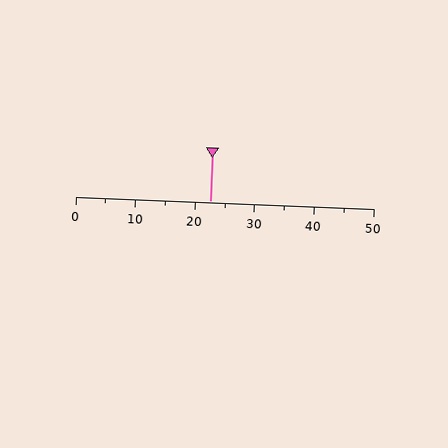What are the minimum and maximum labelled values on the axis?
The axis runs from 0 to 50.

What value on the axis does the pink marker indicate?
The marker indicates approximately 22.5.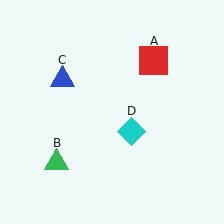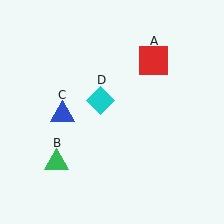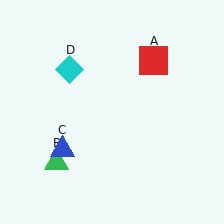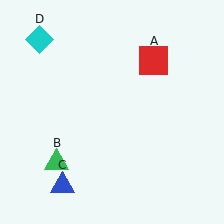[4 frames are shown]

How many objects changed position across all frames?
2 objects changed position: blue triangle (object C), cyan diamond (object D).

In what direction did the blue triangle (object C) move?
The blue triangle (object C) moved down.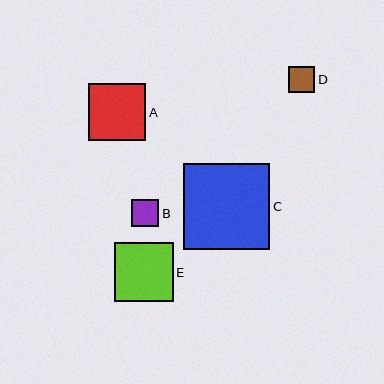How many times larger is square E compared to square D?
Square E is approximately 2.2 times the size of square D.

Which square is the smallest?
Square D is the smallest with a size of approximately 27 pixels.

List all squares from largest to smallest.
From largest to smallest: C, E, A, B, D.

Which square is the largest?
Square C is the largest with a size of approximately 86 pixels.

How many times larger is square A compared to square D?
Square A is approximately 2.2 times the size of square D.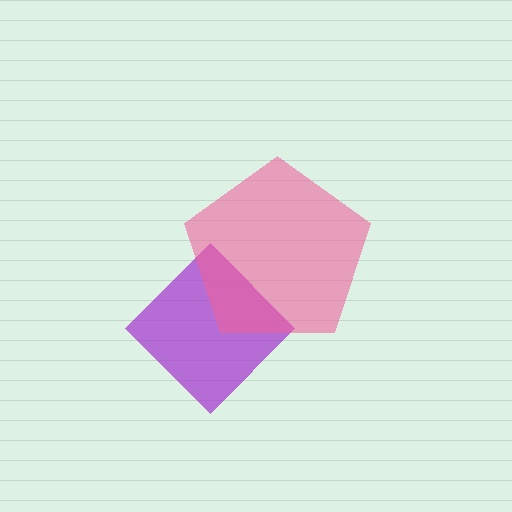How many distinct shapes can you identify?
There are 2 distinct shapes: a purple diamond, a pink pentagon.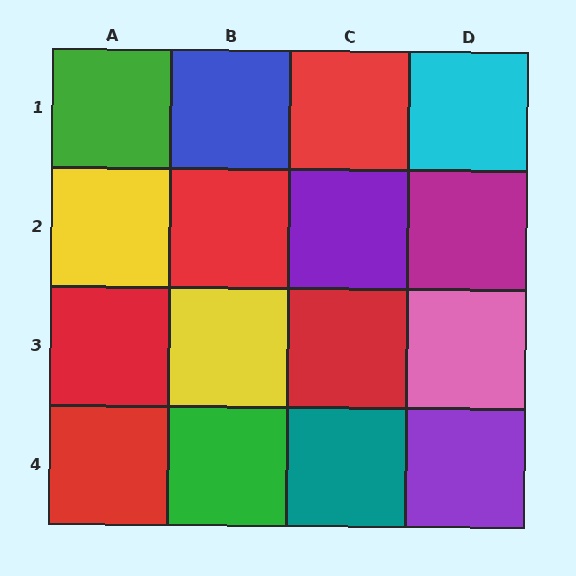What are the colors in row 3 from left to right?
Red, yellow, red, pink.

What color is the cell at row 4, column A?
Red.